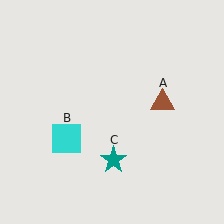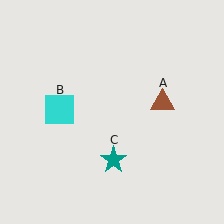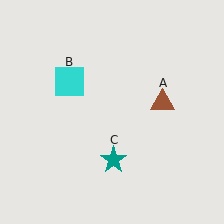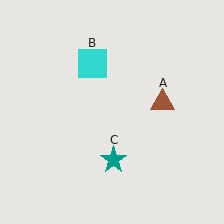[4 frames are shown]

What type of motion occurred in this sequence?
The cyan square (object B) rotated clockwise around the center of the scene.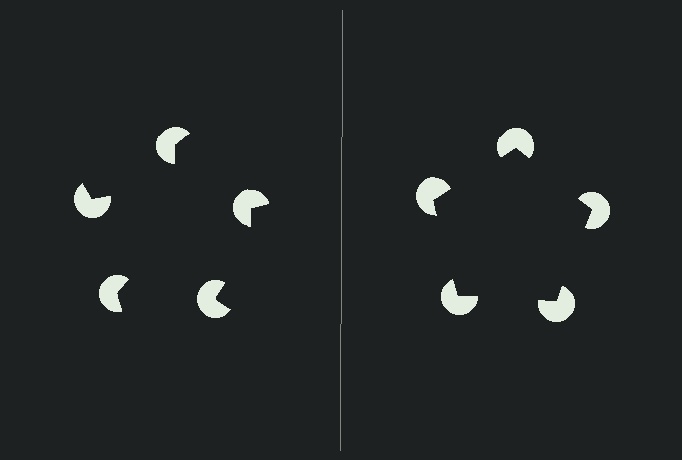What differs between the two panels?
The pac-man discs are positioned identically on both sides; only the wedge orientations differ. On the right they align to a pentagon; on the left they are misaligned.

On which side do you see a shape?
An illusory pentagon appears on the right side. On the left side the wedge cuts are rotated, so no coherent shape forms.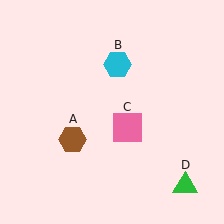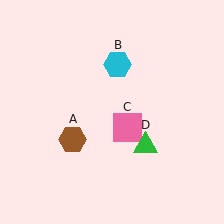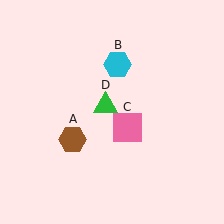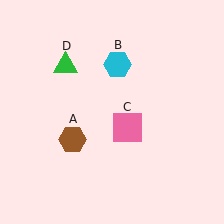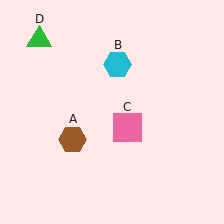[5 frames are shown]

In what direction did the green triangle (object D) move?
The green triangle (object D) moved up and to the left.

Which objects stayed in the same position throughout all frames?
Brown hexagon (object A) and cyan hexagon (object B) and pink square (object C) remained stationary.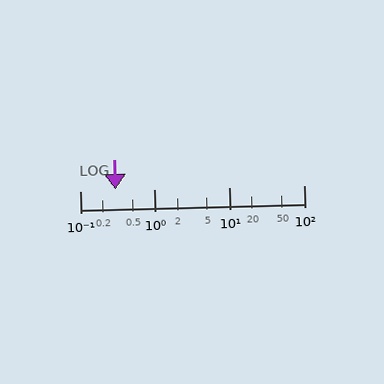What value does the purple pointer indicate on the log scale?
The pointer indicates approximately 0.3.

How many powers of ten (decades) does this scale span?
The scale spans 3 decades, from 0.1 to 100.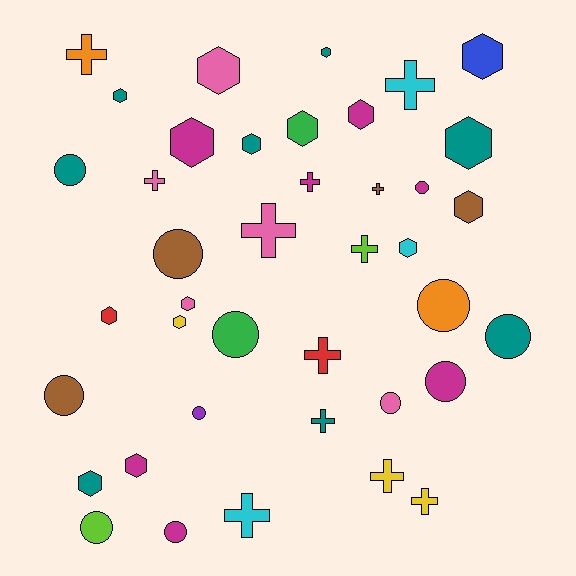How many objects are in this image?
There are 40 objects.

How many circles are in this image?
There are 12 circles.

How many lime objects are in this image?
There are 2 lime objects.